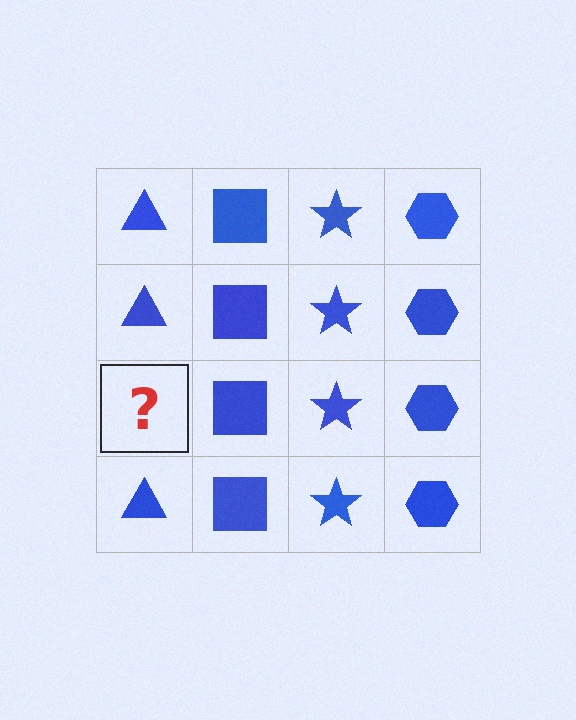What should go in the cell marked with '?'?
The missing cell should contain a blue triangle.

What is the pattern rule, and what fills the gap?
The rule is that each column has a consistent shape. The gap should be filled with a blue triangle.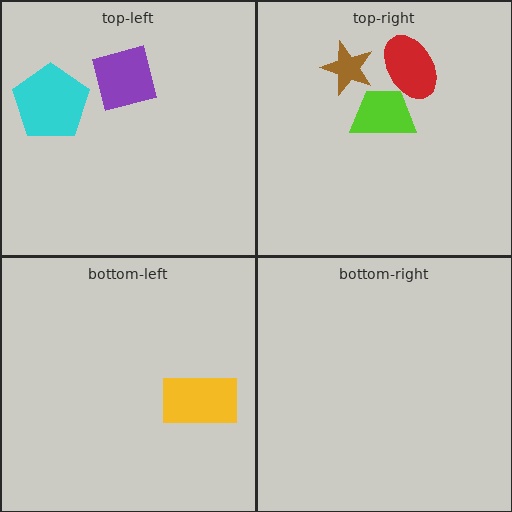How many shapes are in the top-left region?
2.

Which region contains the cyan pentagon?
The top-left region.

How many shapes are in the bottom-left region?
1.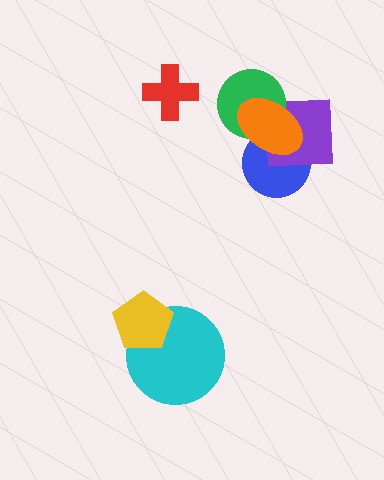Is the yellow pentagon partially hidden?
No, no other shape covers it.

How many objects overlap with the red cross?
0 objects overlap with the red cross.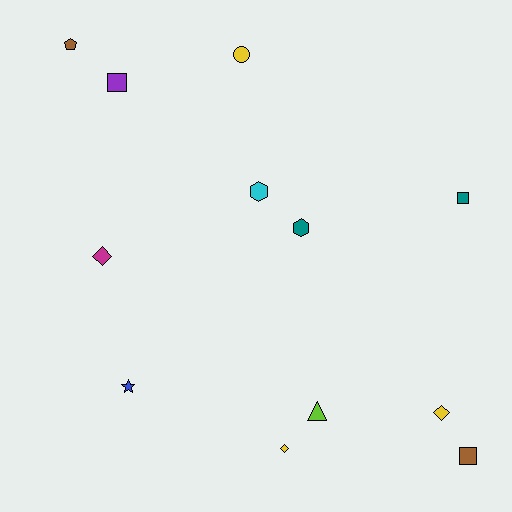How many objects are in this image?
There are 12 objects.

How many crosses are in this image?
There are no crosses.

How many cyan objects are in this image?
There is 1 cyan object.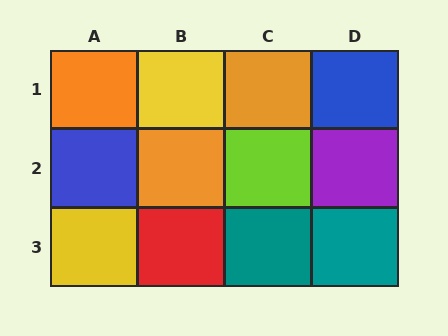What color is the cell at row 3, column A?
Yellow.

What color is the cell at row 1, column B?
Yellow.